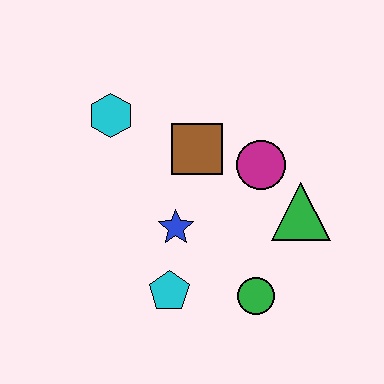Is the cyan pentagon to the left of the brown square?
Yes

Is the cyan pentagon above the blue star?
No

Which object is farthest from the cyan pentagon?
The cyan hexagon is farthest from the cyan pentagon.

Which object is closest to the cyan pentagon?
The blue star is closest to the cyan pentagon.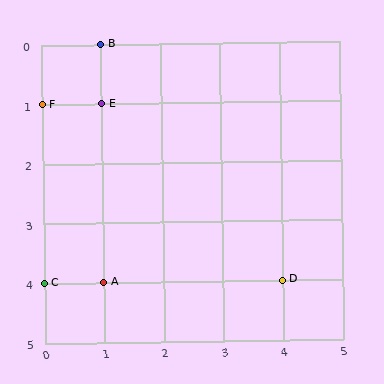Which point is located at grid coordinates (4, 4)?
Point D is at (4, 4).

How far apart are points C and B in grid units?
Points C and B are 1 column and 4 rows apart (about 4.1 grid units diagonally).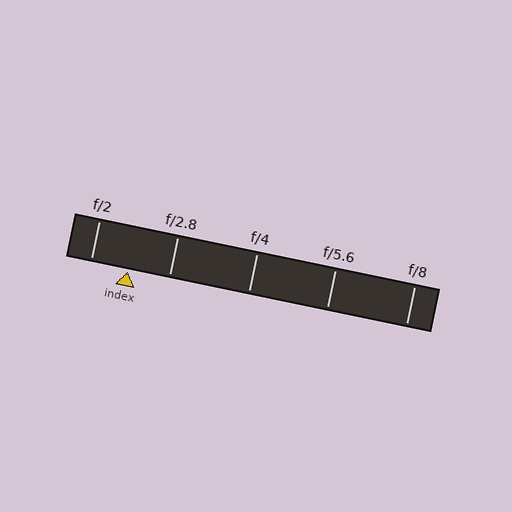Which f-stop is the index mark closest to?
The index mark is closest to f/2.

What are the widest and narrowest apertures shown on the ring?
The widest aperture shown is f/2 and the narrowest is f/8.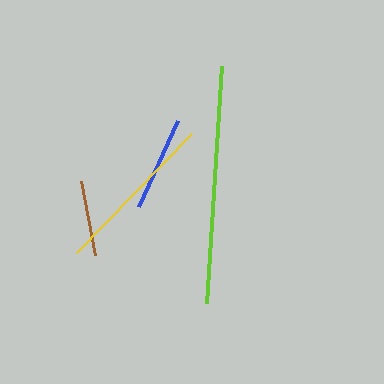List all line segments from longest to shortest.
From longest to shortest: lime, yellow, blue, brown.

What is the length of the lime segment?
The lime segment is approximately 238 pixels long.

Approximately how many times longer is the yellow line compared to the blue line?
The yellow line is approximately 1.7 times the length of the blue line.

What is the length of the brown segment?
The brown segment is approximately 76 pixels long.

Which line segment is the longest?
The lime line is the longest at approximately 238 pixels.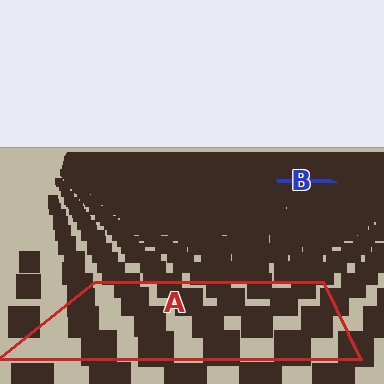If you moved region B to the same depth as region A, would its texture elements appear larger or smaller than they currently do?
They would appear larger. At a closer depth, the same texture elements are projected at a bigger on-screen size.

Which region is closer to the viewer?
Region A is closer. The texture elements there are larger and more spread out.